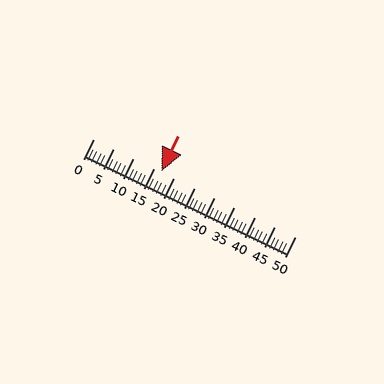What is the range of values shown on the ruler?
The ruler shows values from 0 to 50.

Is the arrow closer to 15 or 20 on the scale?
The arrow is closer to 15.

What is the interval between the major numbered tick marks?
The major tick marks are spaced 5 units apart.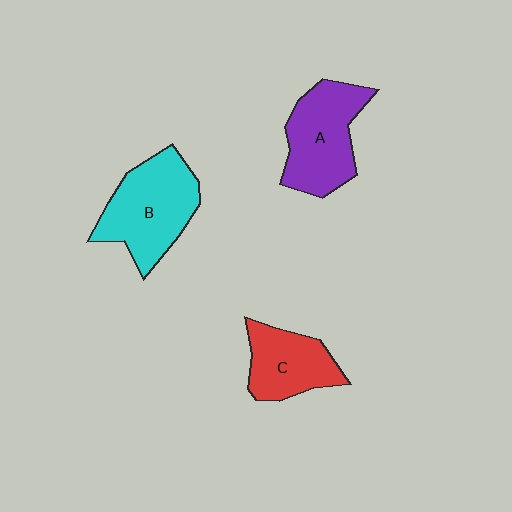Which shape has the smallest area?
Shape C (red).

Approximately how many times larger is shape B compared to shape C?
Approximately 1.4 times.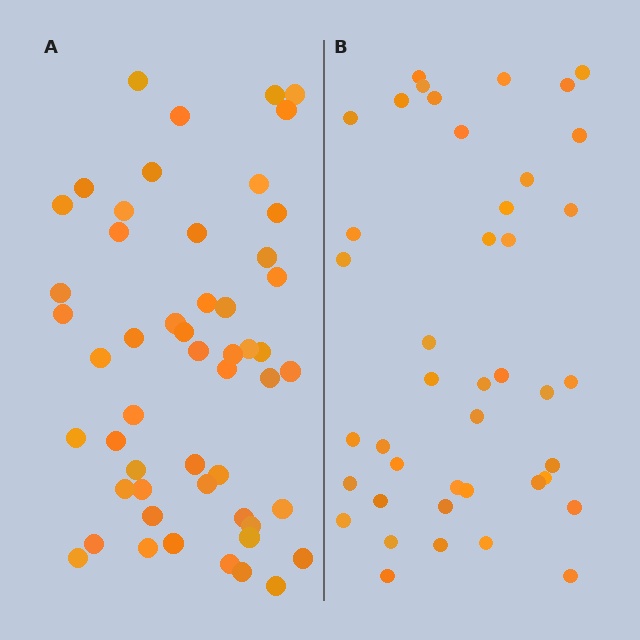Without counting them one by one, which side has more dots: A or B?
Region A (the left region) has more dots.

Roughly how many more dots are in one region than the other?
Region A has roughly 10 or so more dots than region B.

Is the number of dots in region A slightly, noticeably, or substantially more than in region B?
Region A has only slightly more — the two regions are fairly close. The ratio is roughly 1.2 to 1.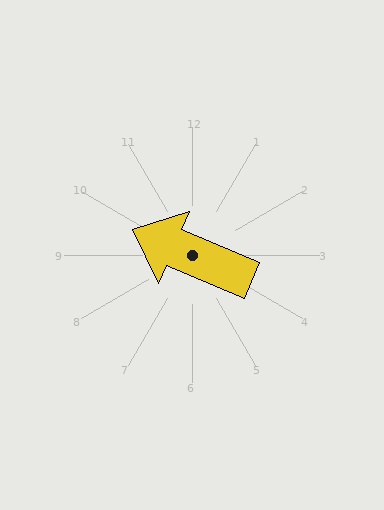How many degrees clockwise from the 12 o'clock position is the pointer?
Approximately 293 degrees.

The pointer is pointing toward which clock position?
Roughly 10 o'clock.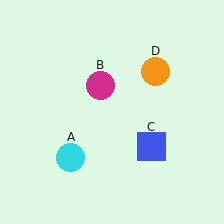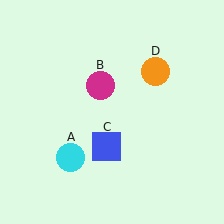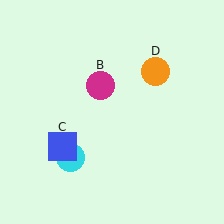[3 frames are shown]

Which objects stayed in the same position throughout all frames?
Cyan circle (object A) and magenta circle (object B) and orange circle (object D) remained stationary.